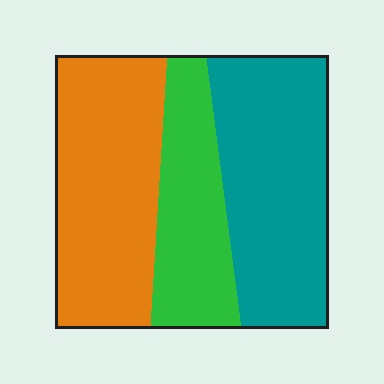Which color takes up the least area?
Green, at roughly 25%.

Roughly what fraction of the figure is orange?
Orange covers about 40% of the figure.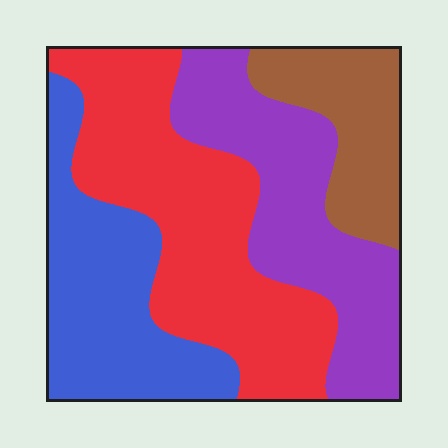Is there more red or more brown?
Red.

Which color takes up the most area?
Red, at roughly 35%.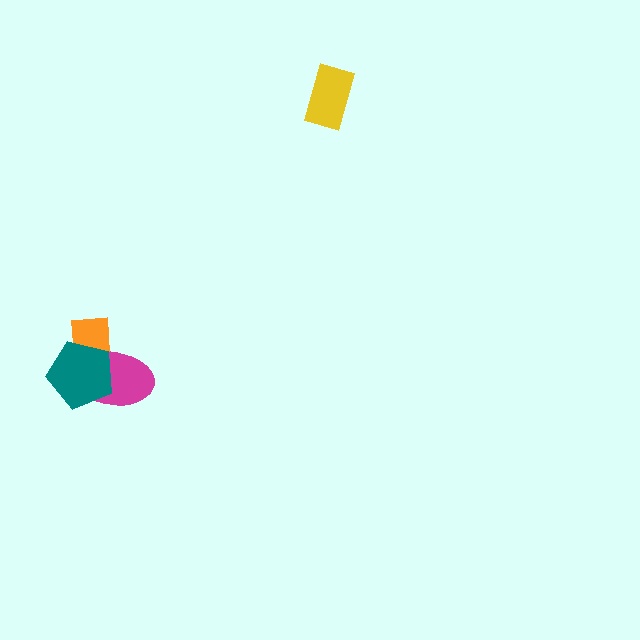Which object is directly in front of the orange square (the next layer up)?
The magenta ellipse is directly in front of the orange square.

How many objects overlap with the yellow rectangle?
0 objects overlap with the yellow rectangle.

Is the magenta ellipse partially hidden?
Yes, it is partially covered by another shape.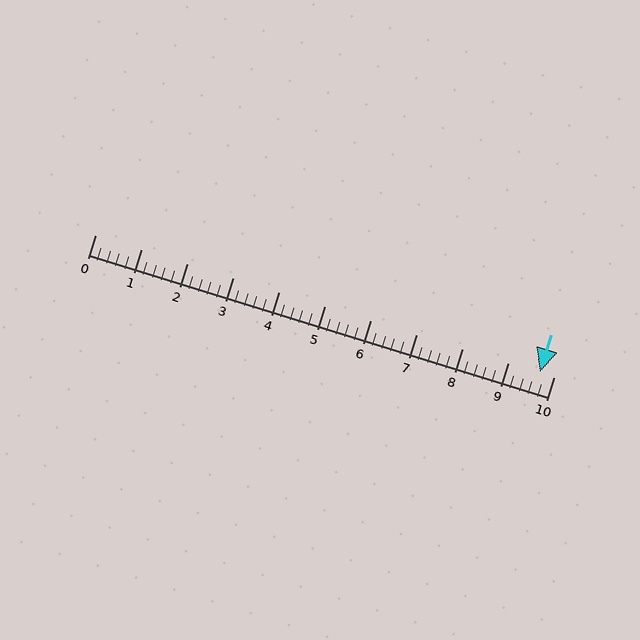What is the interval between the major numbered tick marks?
The major tick marks are spaced 1 units apart.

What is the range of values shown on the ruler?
The ruler shows values from 0 to 10.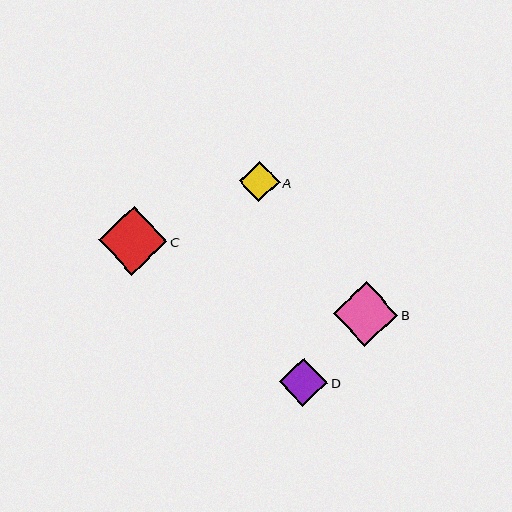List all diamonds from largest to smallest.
From largest to smallest: C, B, D, A.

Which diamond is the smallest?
Diamond A is the smallest with a size of approximately 41 pixels.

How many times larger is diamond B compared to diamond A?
Diamond B is approximately 1.6 times the size of diamond A.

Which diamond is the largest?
Diamond C is the largest with a size of approximately 69 pixels.